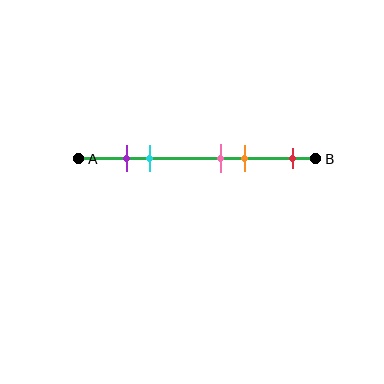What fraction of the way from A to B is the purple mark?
The purple mark is approximately 20% (0.2) of the way from A to B.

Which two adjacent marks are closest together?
The purple and cyan marks are the closest adjacent pair.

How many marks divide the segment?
There are 5 marks dividing the segment.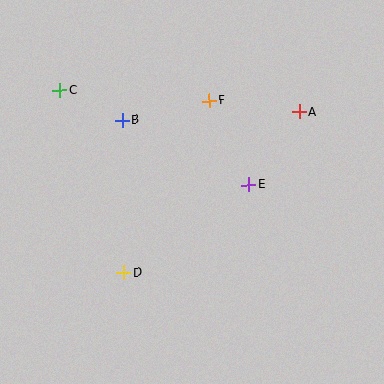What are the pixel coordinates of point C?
Point C is at (60, 90).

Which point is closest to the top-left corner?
Point C is closest to the top-left corner.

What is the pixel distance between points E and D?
The distance between E and D is 153 pixels.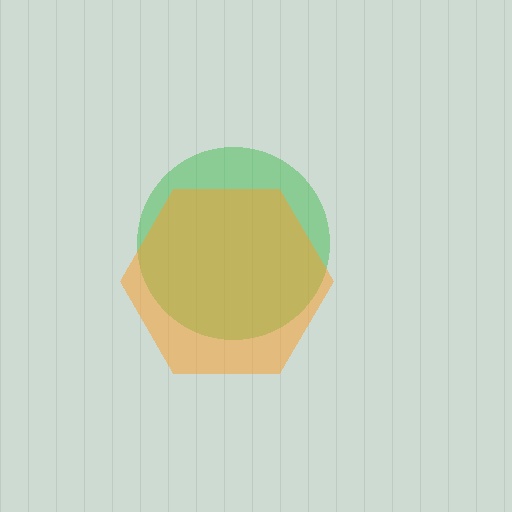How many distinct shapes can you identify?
There are 2 distinct shapes: a green circle, an orange hexagon.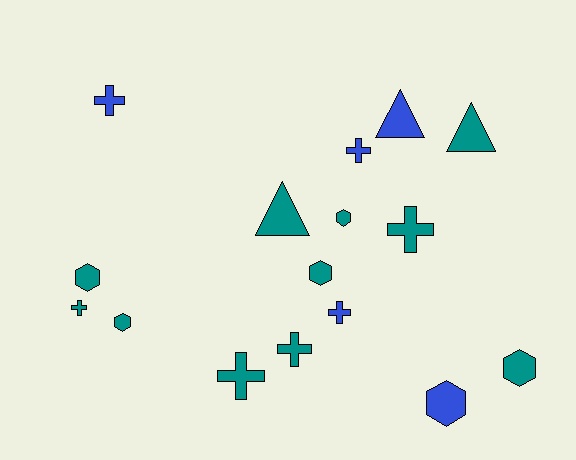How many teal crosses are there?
There are 4 teal crosses.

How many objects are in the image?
There are 16 objects.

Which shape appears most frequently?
Cross, with 7 objects.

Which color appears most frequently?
Teal, with 11 objects.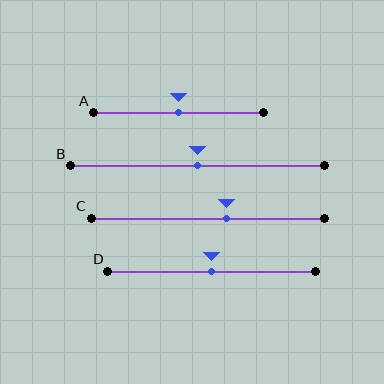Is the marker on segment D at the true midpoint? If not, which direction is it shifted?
Yes, the marker on segment D is at the true midpoint.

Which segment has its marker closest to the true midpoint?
Segment A has its marker closest to the true midpoint.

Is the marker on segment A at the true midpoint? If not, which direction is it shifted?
Yes, the marker on segment A is at the true midpoint.